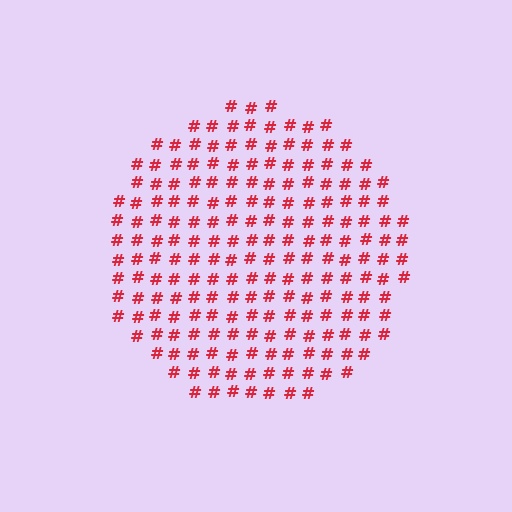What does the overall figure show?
The overall figure shows a circle.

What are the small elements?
The small elements are hash symbols.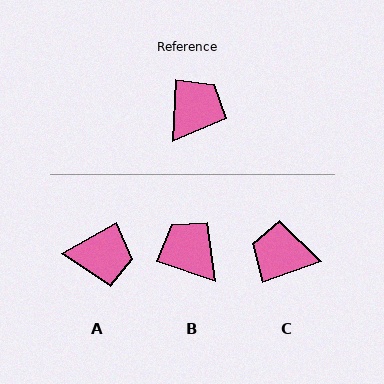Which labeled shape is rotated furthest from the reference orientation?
C, about 112 degrees away.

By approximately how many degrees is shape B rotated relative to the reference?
Approximately 74 degrees counter-clockwise.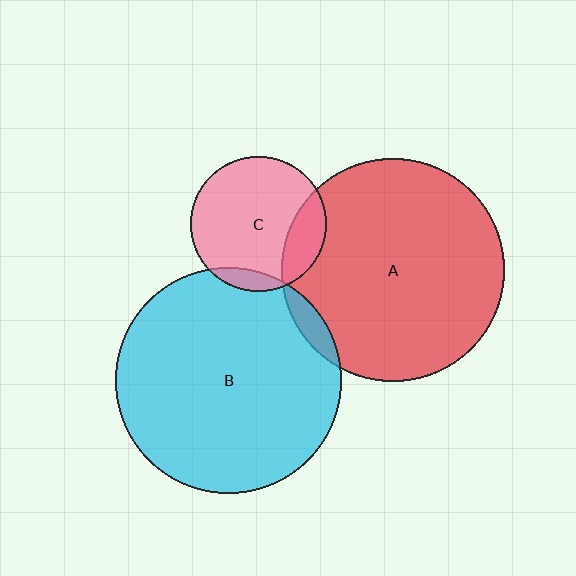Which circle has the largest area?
Circle B (cyan).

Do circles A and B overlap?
Yes.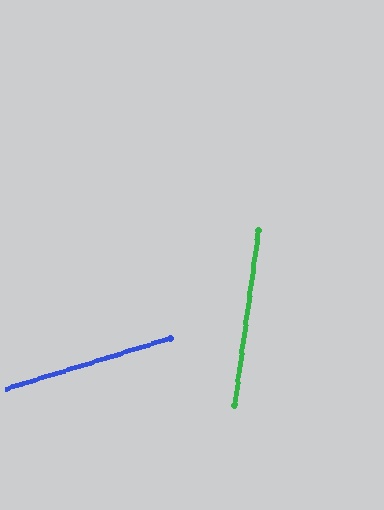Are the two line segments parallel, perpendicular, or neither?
Neither parallel nor perpendicular — they differ by about 65°.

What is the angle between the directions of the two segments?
Approximately 65 degrees.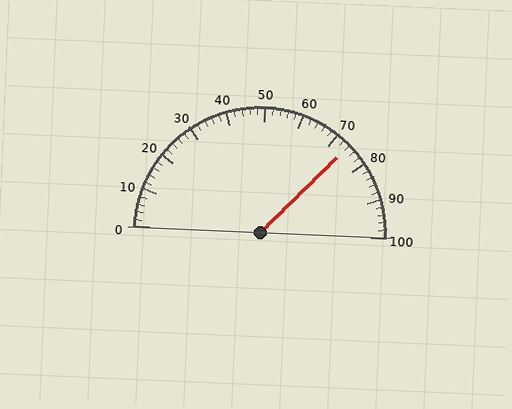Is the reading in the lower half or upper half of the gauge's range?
The reading is in the upper half of the range (0 to 100).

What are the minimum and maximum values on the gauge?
The gauge ranges from 0 to 100.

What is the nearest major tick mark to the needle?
The nearest major tick mark is 70.